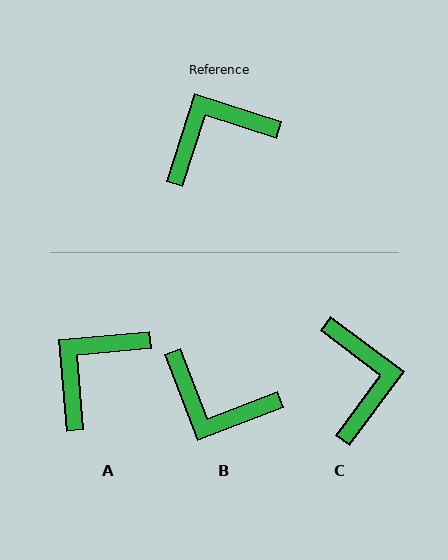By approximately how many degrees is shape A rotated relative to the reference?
Approximately 23 degrees counter-clockwise.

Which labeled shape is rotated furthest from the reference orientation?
B, about 129 degrees away.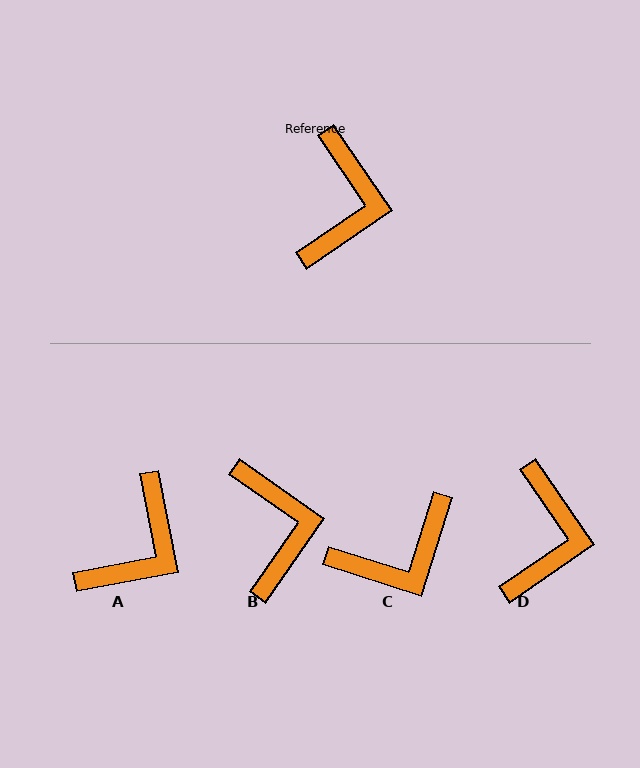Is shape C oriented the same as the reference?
No, it is off by about 52 degrees.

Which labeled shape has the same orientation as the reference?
D.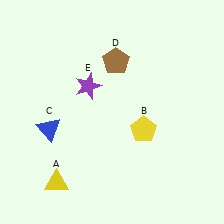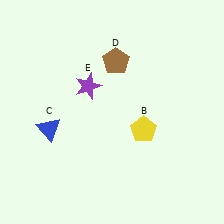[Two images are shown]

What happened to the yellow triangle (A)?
The yellow triangle (A) was removed in Image 2. It was in the bottom-left area of Image 1.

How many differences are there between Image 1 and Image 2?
There is 1 difference between the two images.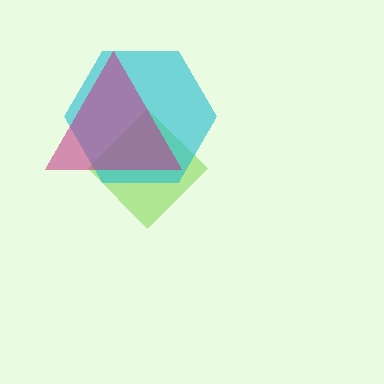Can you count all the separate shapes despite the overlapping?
Yes, there are 3 separate shapes.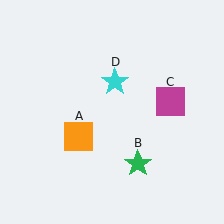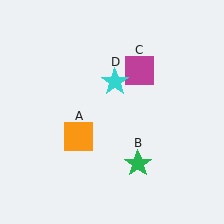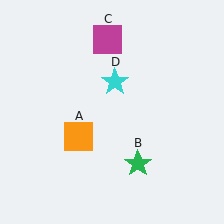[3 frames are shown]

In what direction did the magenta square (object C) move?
The magenta square (object C) moved up and to the left.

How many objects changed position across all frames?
1 object changed position: magenta square (object C).